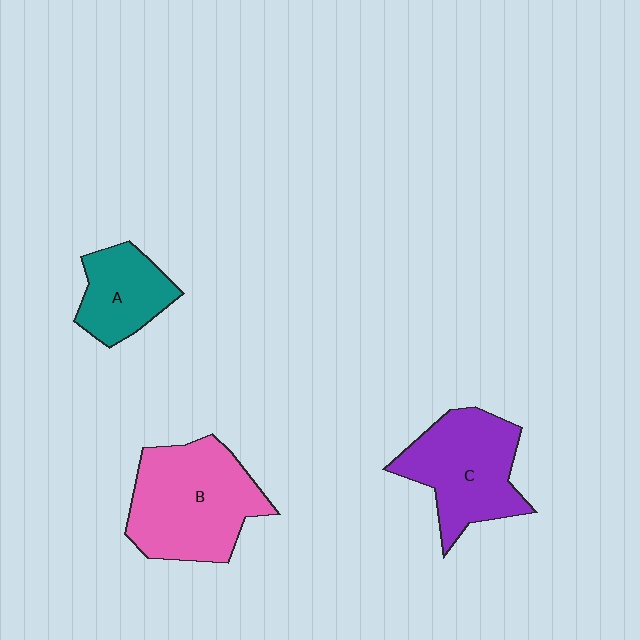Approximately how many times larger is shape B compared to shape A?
Approximately 1.9 times.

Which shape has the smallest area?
Shape A (teal).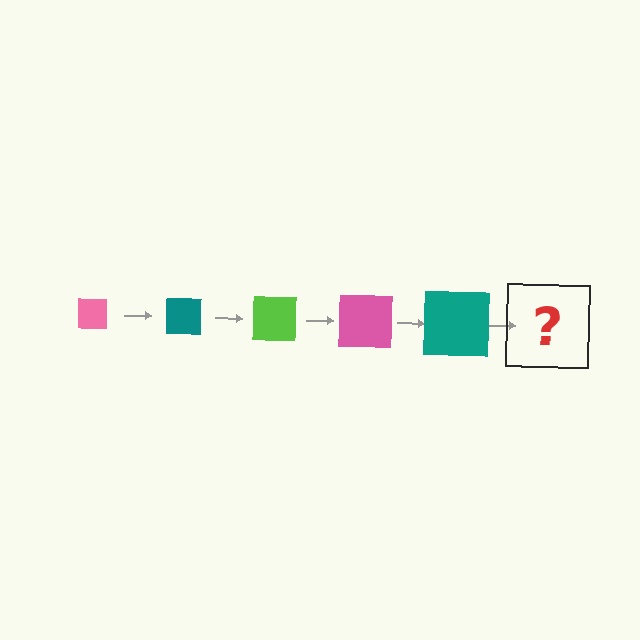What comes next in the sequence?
The next element should be a lime square, larger than the previous one.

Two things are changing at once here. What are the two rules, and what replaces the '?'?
The two rules are that the square grows larger each step and the color cycles through pink, teal, and lime. The '?' should be a lime square, larger than the previous one.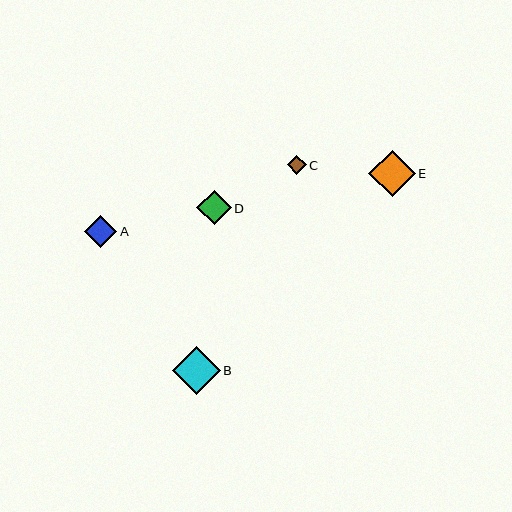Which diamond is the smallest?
Diamond C is the smallest with a size of approximately 19 pixels.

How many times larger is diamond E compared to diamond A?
Diamond E is approximately 1.4 times the size of diamond A.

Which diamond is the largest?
Diamond B is the largest with a size of approximately 48 pixels.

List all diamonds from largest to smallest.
From largest to smallest: B, E, D, A, C.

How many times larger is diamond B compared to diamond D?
Diamond B is approximately 1.4 times the size of diamond D.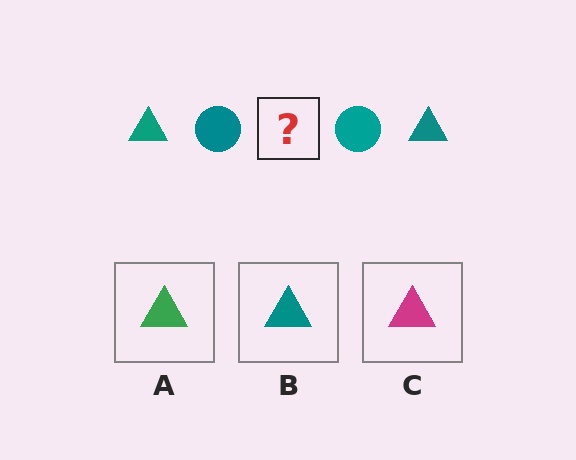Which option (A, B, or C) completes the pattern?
B.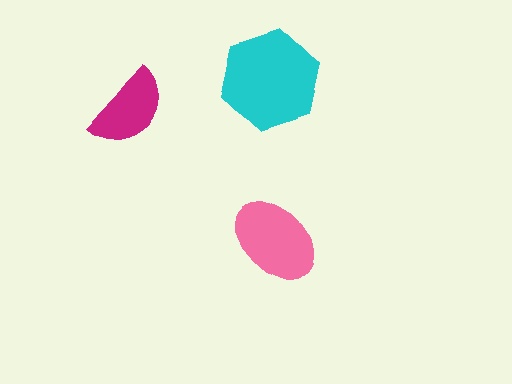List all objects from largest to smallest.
The cyan hexagon, the pink ellipse, the magenta semicircle.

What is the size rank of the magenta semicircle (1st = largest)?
3rd.